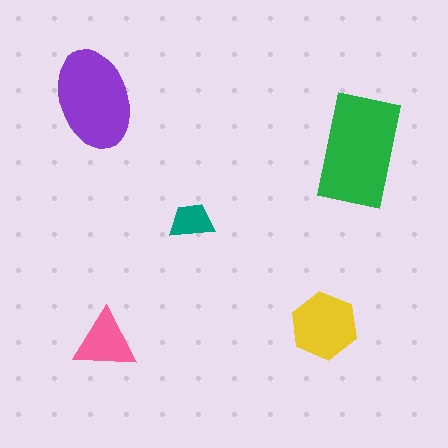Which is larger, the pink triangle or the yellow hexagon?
The yellow hexagon.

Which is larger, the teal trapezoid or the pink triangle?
The pink triangle.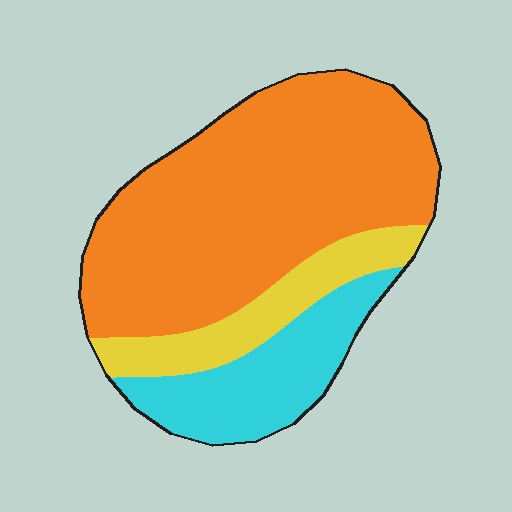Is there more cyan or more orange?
Orange.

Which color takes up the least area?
Yellow, at roughly 15%.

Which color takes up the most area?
Orange, at roughly 65%.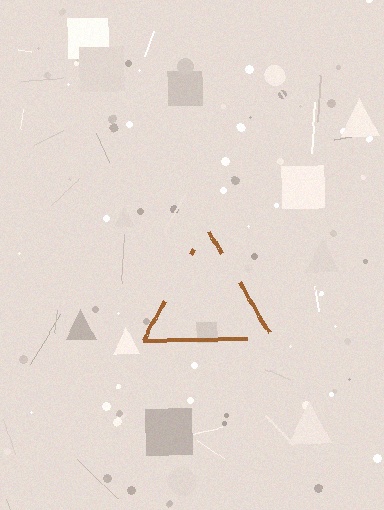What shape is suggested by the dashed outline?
The dashed outline suggests a triangle.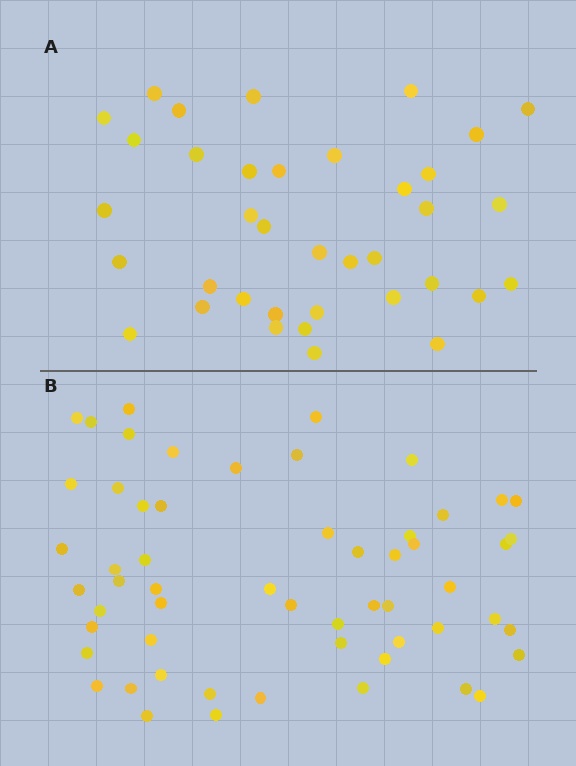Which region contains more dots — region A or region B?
Region B (the bottom region) has more dots.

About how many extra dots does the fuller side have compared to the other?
Region B has approximately 20 more dots than region A.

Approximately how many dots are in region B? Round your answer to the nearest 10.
About 60 dots. (The exact count is 57, which rounds to 60.)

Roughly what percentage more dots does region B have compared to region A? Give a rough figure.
About 55% more.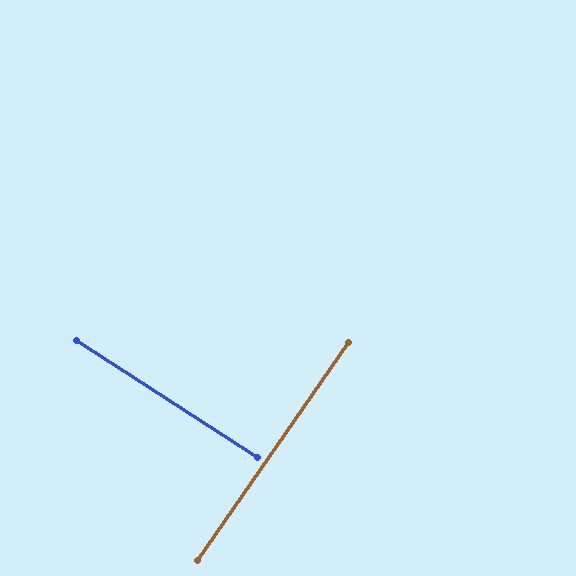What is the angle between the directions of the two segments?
Approximately 88 degrees.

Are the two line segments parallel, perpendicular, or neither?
Perpendicular — they meet at approximately 88°.